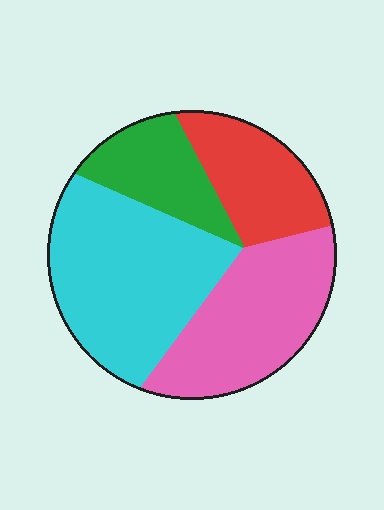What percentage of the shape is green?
Green takes up about one sixth (1/6) of the shape.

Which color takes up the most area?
Cyan, at roughly 35%.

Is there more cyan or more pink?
Cyan.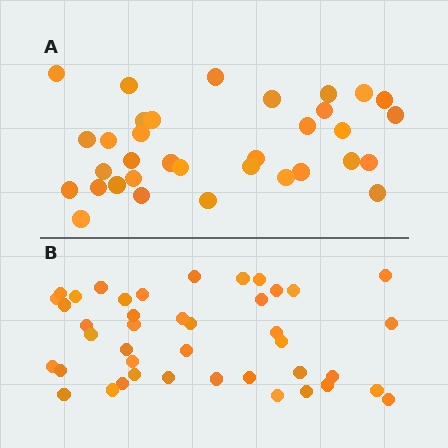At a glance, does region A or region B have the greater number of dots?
Region B (the bottom region) has more dots.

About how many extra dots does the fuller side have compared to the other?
Region B has roughly 8 or so more dots than region A.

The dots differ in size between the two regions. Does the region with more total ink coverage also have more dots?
No. Region A has more total ink coverage because its dots are larger, but region B actually contains more individual dots. Total area can be misleading — the number of items is what matters here.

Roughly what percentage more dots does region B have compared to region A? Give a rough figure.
About 25% more.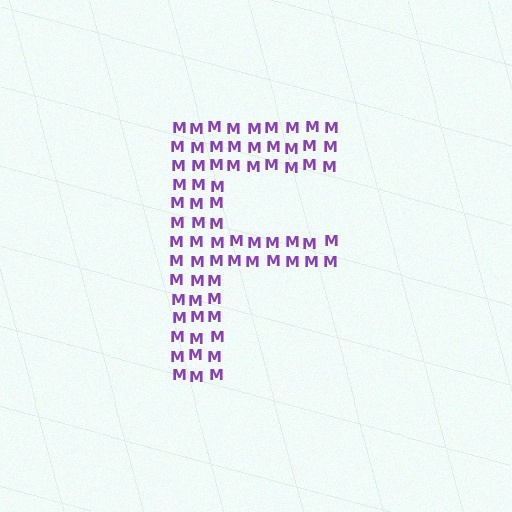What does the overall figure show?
The overall figure shows the letter F.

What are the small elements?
The small elements are letter M's.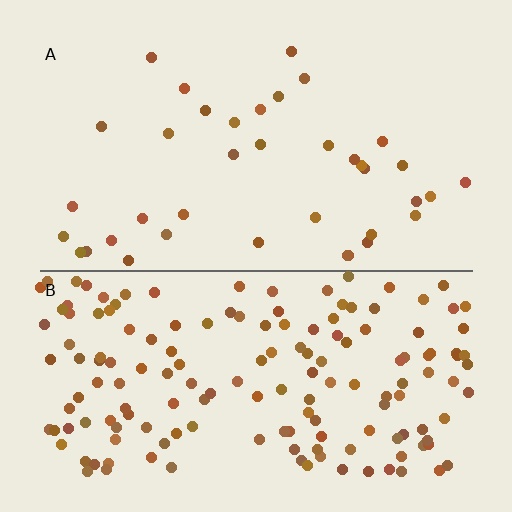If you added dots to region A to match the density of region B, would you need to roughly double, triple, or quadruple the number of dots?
Approximately quadruple.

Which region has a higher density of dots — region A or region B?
B (the bottom).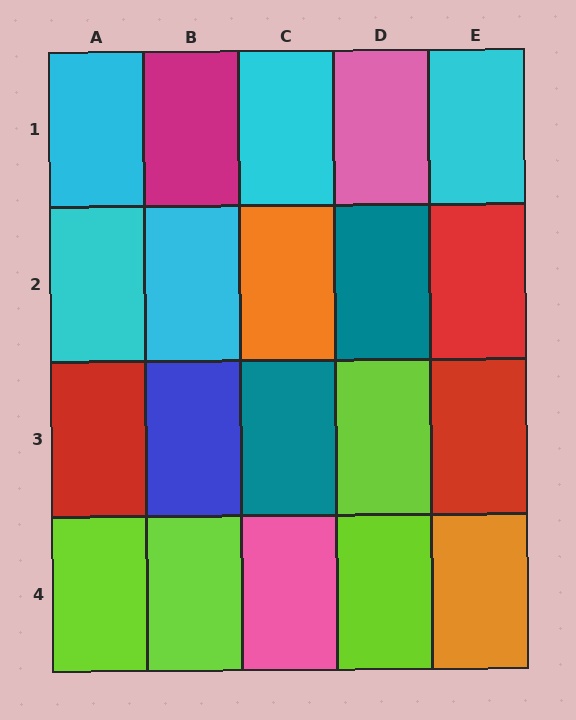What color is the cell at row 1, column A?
Cyan.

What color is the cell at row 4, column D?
Lime.